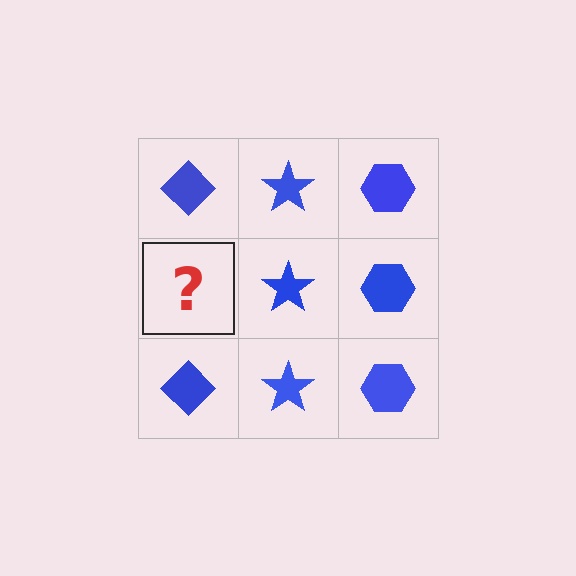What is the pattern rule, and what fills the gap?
The rule is that each column has a consistent shape. The gap should be filled with a blue diamond.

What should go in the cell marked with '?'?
The missing cell should contain a blue diamond.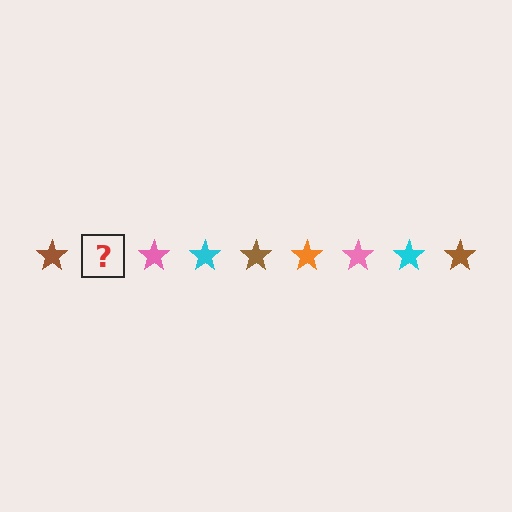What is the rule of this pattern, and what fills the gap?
The rule is that the pattern cycles through brown, orange, pink, cyan stars. The gap should be filled with an orange star.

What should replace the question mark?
The question mark should be replaced with an orange star.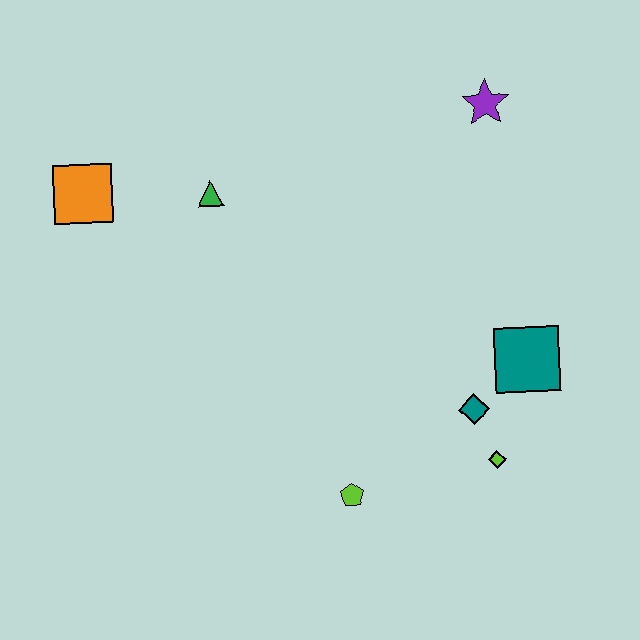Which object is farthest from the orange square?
The lime diamond is farthest from the orange square.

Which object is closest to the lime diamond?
The teal diamond is closest to the lime diamond.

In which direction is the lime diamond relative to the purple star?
The lime diamond is below the purple star.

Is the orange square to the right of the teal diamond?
No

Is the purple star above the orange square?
Yes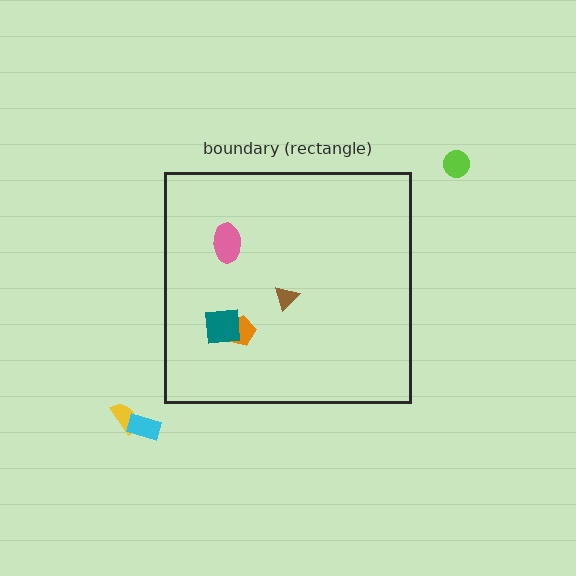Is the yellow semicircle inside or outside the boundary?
Outside.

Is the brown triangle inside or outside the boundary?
Inside.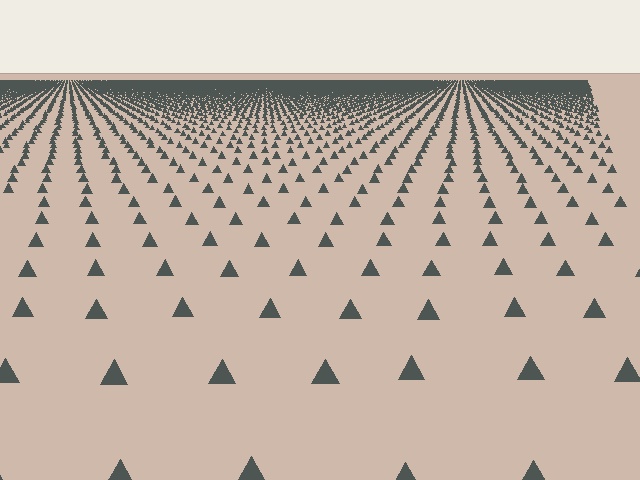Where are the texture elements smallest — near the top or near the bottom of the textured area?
Near the top.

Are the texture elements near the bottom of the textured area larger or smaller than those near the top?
Larger. Near the bottom, elements are closer to the viewer and appear at a bigger on-screen size.